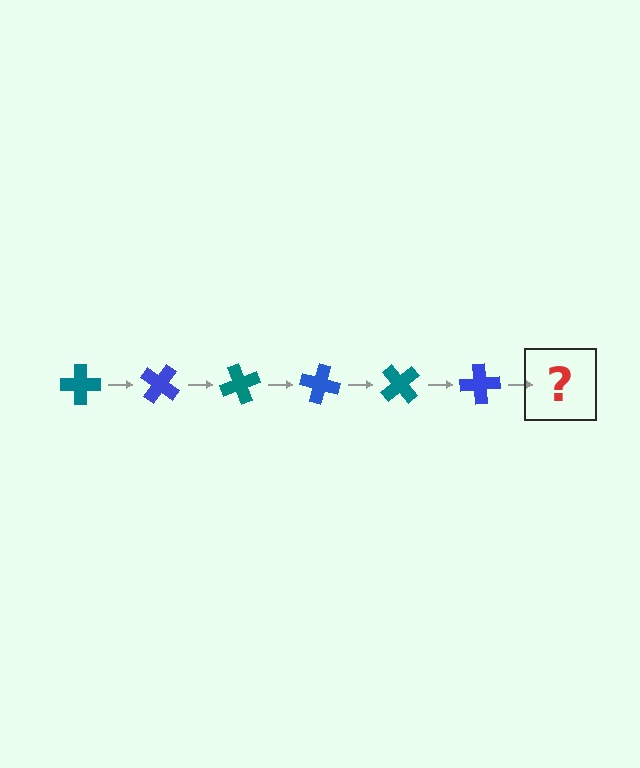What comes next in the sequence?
The next element should be a teal cross, rotated 210 degrees from the start.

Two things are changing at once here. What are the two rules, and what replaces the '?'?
The two rules are that it rotates 35 degrees each step and the color cycles through teal and blue. The '?' should be a teal cross, rotated 210 degrees from the start.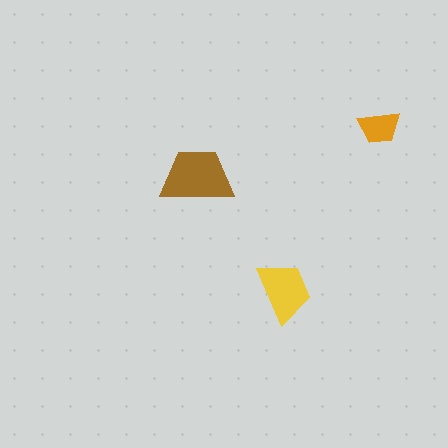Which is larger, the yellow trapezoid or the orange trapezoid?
The yellow one.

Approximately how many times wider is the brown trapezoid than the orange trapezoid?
About 1.5 times wider.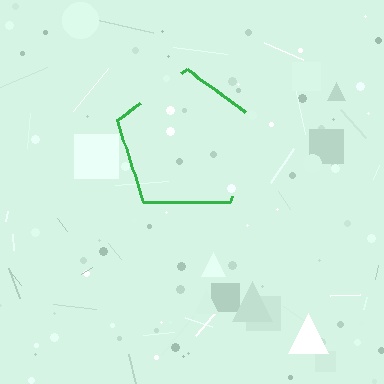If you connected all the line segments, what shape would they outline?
They would outline a pentagon.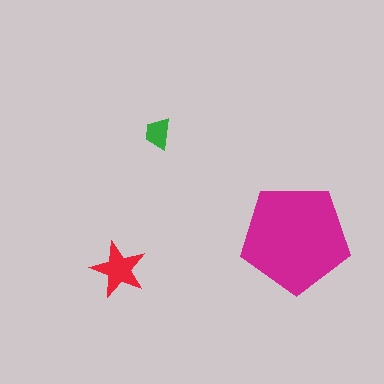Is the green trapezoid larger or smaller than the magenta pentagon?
Smaller.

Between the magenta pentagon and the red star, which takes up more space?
The magenta pentagon.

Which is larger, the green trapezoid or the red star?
The red star.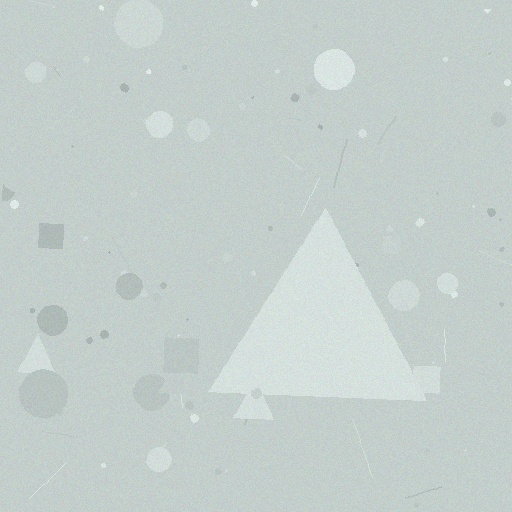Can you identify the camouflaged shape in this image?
The camouflaged shape is a triangle.